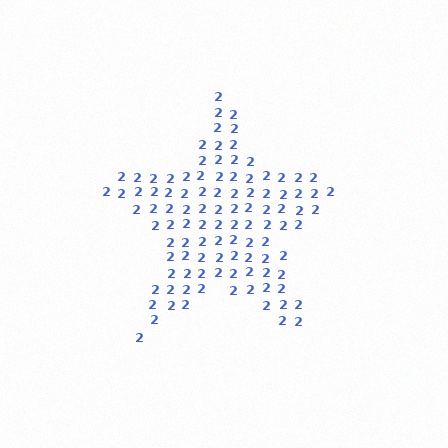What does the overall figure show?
The overall figure shows a star.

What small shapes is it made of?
It is made of small digit 2's.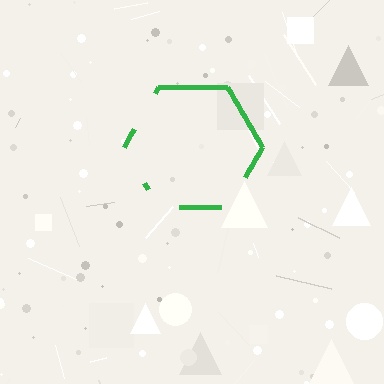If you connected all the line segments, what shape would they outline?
They would outline a hexagon.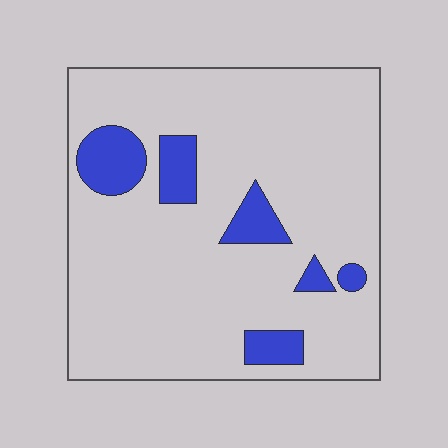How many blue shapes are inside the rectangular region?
6.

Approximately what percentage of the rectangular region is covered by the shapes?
Approximately 15%.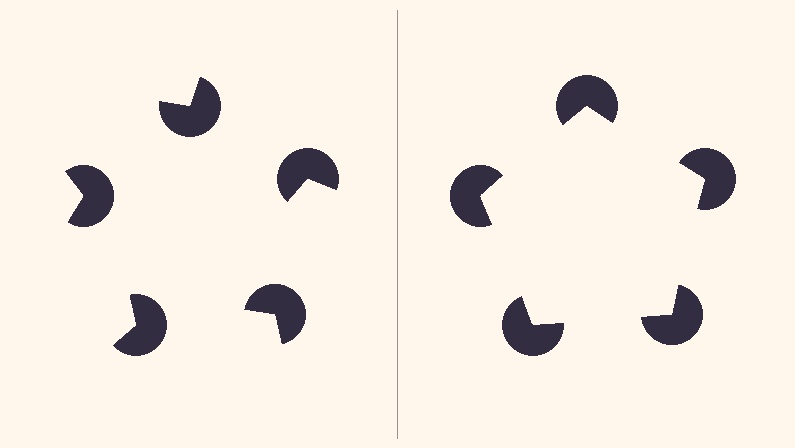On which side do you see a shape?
An illusory pentagon appears on the right side. On the left side the wedge cuts are rotated, so no coherent shape forms.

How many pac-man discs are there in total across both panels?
10 — 5 on each side.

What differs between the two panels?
The pac-man discs are positioned identically on both sides; only the wedge orientations differ. On the right they align to a pentagon; on the left they are misaligned.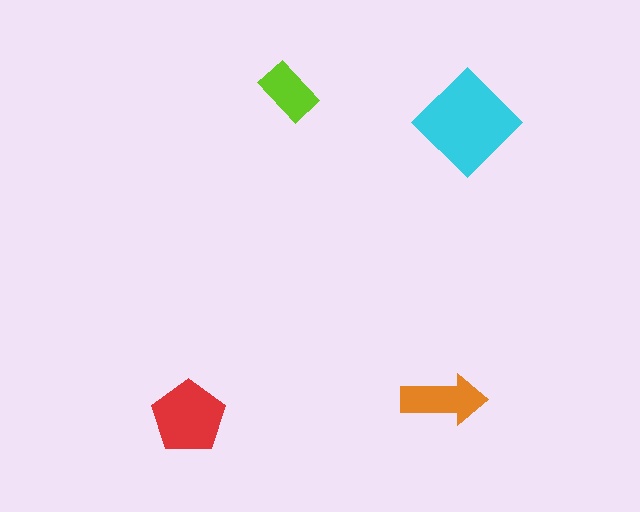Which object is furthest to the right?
The cyan diamond is rightmost.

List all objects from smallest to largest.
The lime rectangle, the orange arrow, the red pentagon, the cyan diamond.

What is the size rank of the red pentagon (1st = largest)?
2nd.